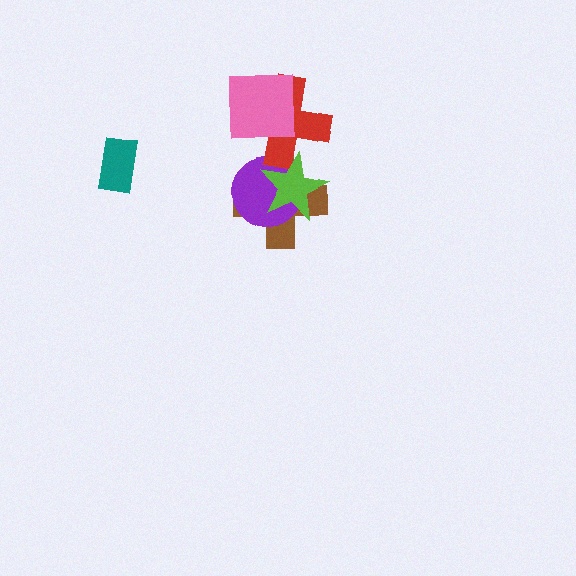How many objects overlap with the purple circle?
3 objects overlap with the purple circle.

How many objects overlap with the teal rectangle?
0 objects overlap with the teal rectangle.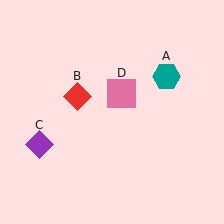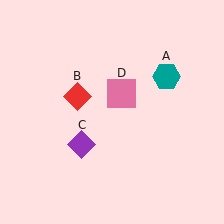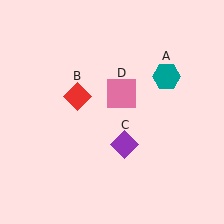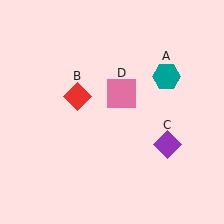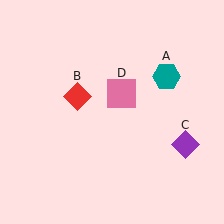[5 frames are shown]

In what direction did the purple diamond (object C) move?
The purple diamond (object C) moved right.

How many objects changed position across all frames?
1 object changed position: purple diamond (object C).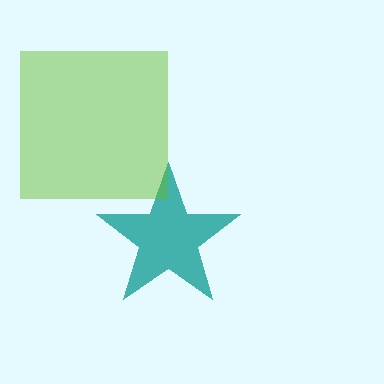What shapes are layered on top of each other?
The layered shapes are: a teal star, a lime square.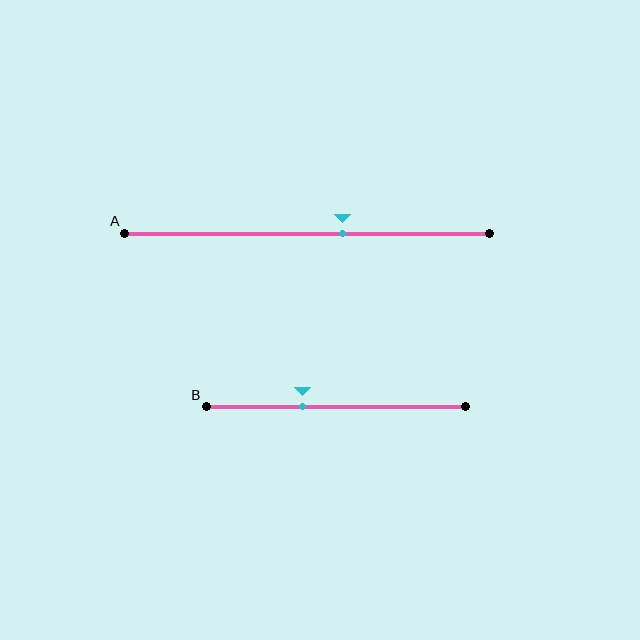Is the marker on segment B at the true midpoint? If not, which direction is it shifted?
No, the marker on segment B is shifted to the left by about 13% of the segment length.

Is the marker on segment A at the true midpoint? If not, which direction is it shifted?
No, the marker on segment A is shifted to the right by about 10% of the segment length.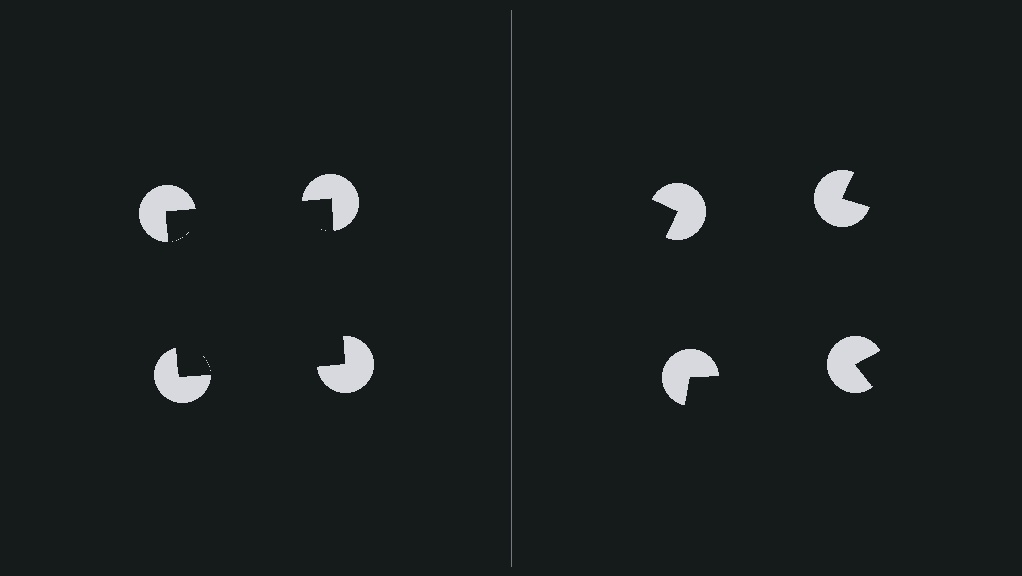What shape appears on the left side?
An illusory square.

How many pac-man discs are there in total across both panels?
8 — 4 on each side.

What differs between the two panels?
The pac-man discs are positioned identically on both sides; only the wedge orientations differ. On the left they align to a square; on the right they are misaligned.